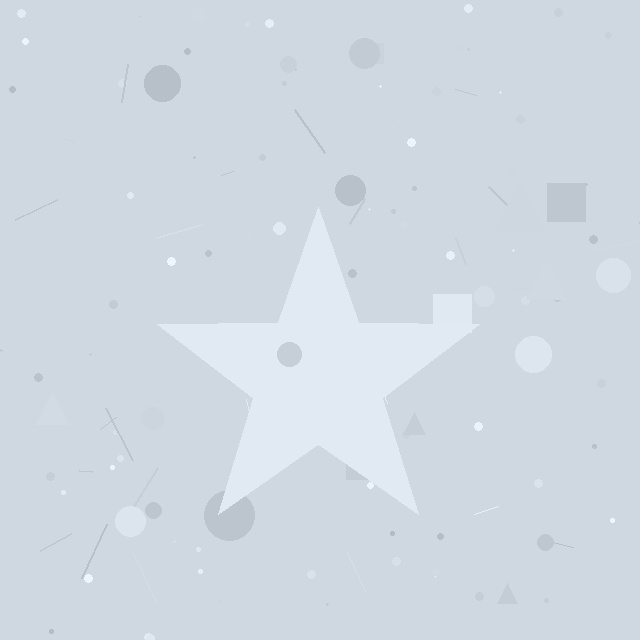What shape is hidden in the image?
A star is hidden in the image.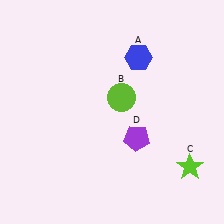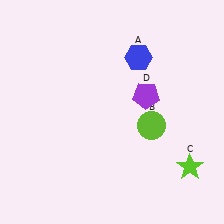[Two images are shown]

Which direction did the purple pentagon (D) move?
The purple pentagon (D) moved up.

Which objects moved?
The objects that moved are: the lime circle (B), the purple pentagon (D).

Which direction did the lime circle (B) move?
The lime circle (B) moved right.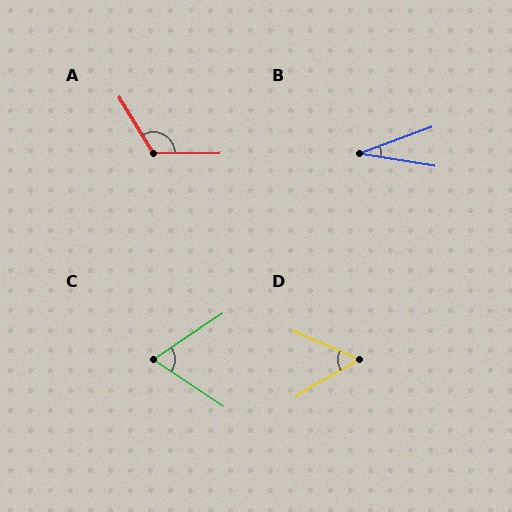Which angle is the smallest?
B, at approximately 29 degrees.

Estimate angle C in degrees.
Approximately 68 degrees.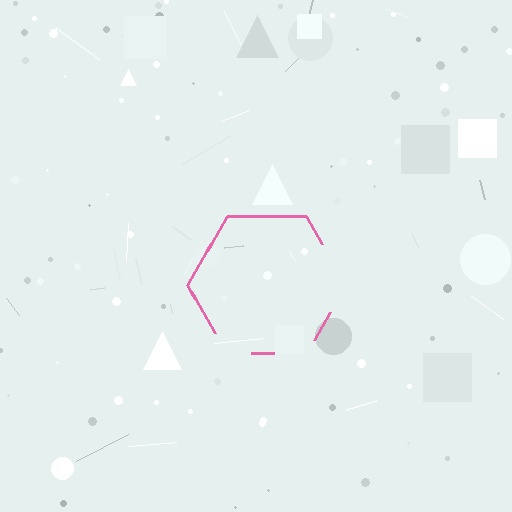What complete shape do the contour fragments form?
The contour fragments form a hexagon.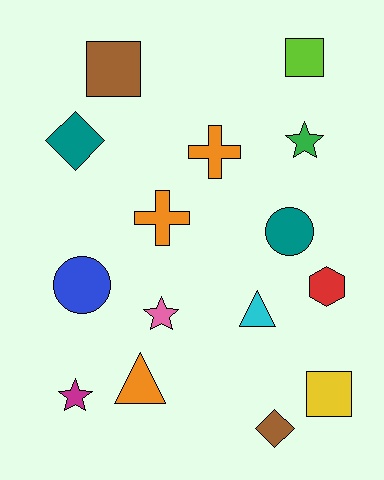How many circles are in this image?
There are 2 circles.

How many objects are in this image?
There are 15 objects.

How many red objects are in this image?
There is 1 red object.